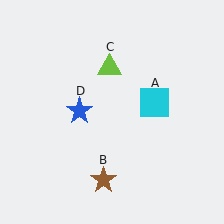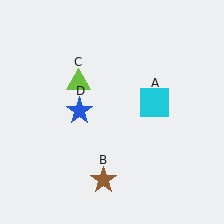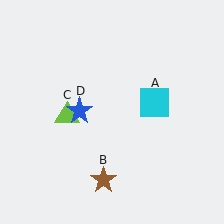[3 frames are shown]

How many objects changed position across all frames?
1 object changed position: lime triangle (object C).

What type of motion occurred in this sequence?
The lime triangle (object C) rotated counterclockwise around the center of the scene.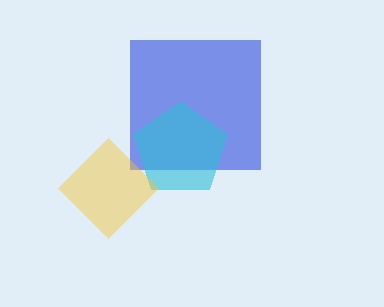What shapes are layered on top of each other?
The layered shapes are: a blue square, a cyan pentagon, a yellow diamond.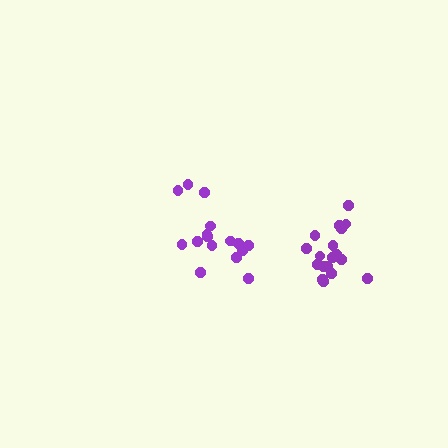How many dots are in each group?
Group 1: 16 dots, Group 2: 19 dots (35 total).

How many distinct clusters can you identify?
There are 2 distinct clusters.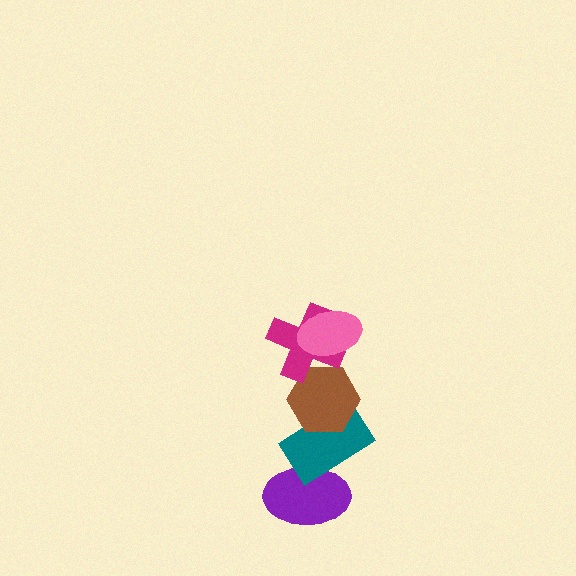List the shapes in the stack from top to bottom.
From top to bottom: the pink ellipse, the magenta cross, the brown hexagon, the teal rectangle, the purple ellipse.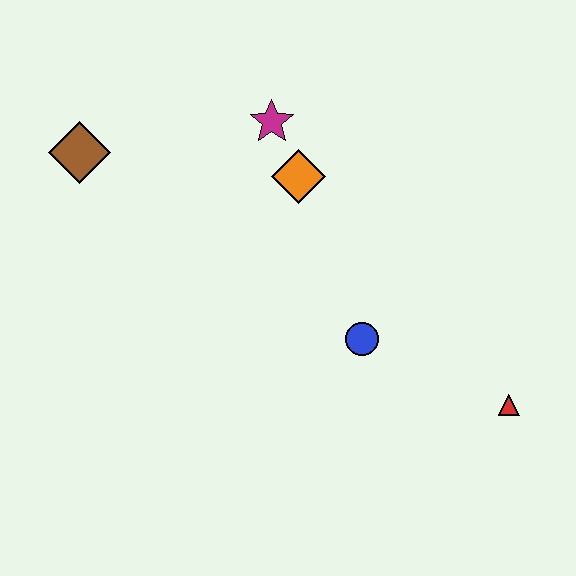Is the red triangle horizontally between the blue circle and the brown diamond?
No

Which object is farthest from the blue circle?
The brown diamond is farthest from the blue circle.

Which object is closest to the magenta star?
The orange diamond is closest to the magenta star.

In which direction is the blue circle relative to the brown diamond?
The blue circle is to the right of the brown diamond.